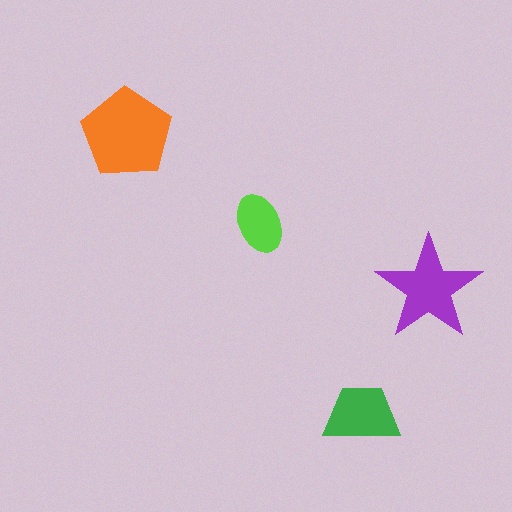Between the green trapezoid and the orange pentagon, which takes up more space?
The orange pentagon.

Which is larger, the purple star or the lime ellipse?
The purple star.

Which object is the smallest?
The lime ellipse.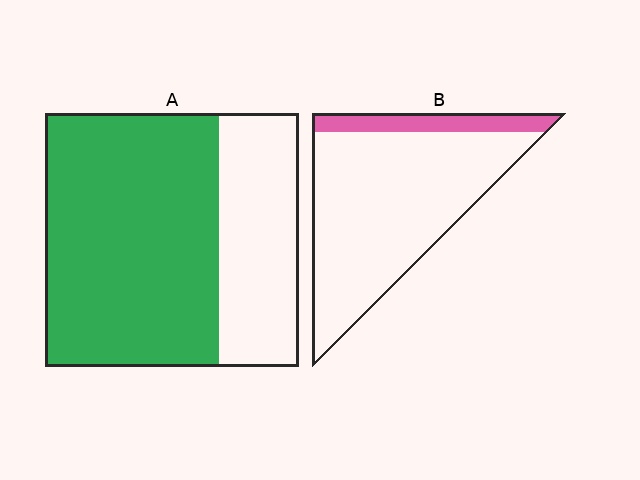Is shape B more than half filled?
No.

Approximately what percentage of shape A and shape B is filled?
A is approximately 70% and B is approximately 15%.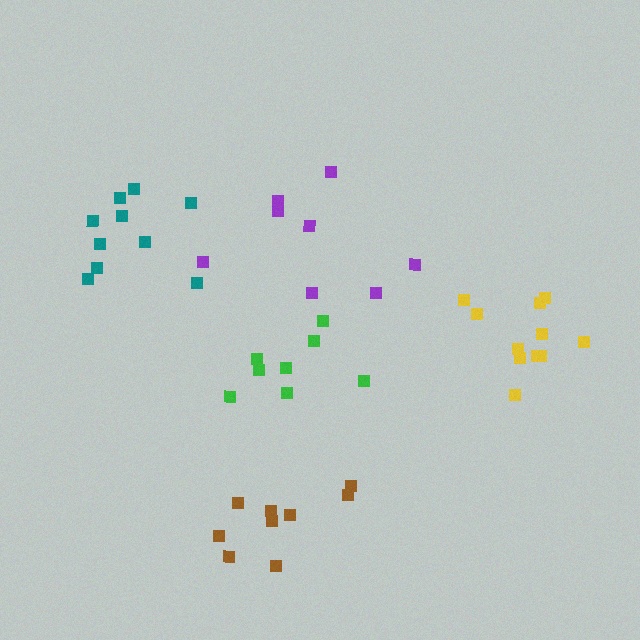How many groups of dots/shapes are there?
There are 5 groups.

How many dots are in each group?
Group 1: 10 dots, Group 2: 9 dots, Group 3: 8 dots, Group 4: 11 dots, Group 5: 8 dots (46 total).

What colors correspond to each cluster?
The clusters are colored: teal, brown, purple, yellow, green.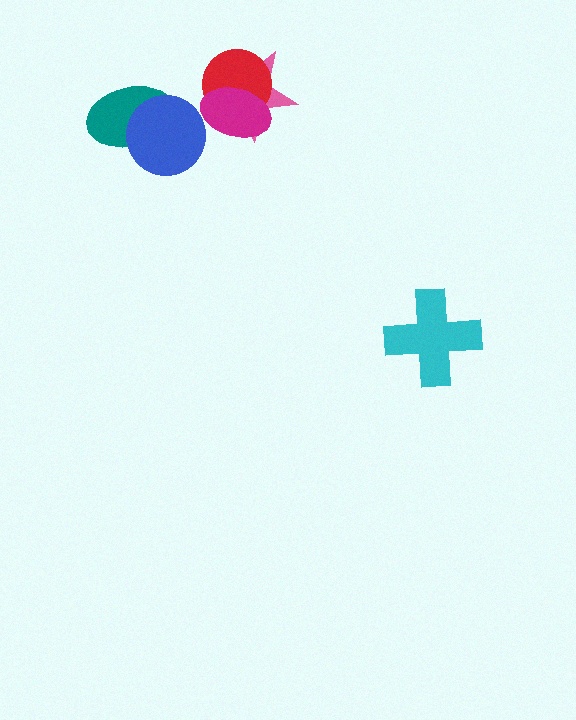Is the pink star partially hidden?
Yes, it is partially covered by another shape.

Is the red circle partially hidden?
Yes, it is partially covered by another shape.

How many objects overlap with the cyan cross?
0 objects overlap with the cyan cross.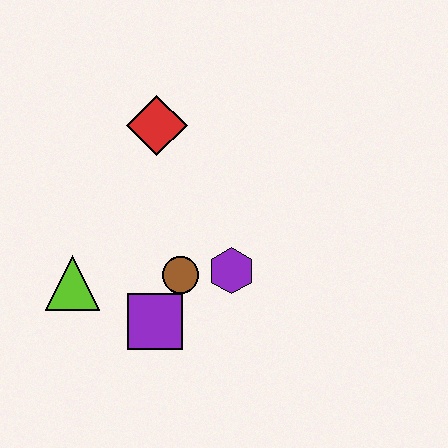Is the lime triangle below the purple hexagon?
Yes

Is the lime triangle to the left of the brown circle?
Yes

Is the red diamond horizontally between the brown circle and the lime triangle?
Yes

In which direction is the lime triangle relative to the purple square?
The lime triangle is to the left of the purple square.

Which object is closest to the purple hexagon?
The brown circle is closest to the purple hexagon.